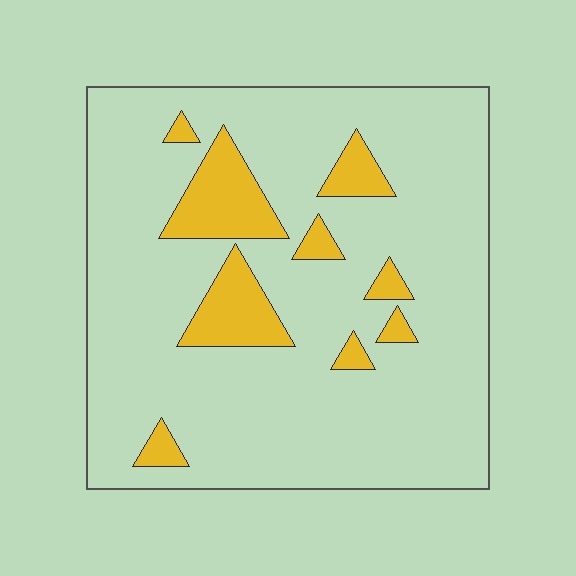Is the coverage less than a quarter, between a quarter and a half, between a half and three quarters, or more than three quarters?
Less than a quarter.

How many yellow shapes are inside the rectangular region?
9.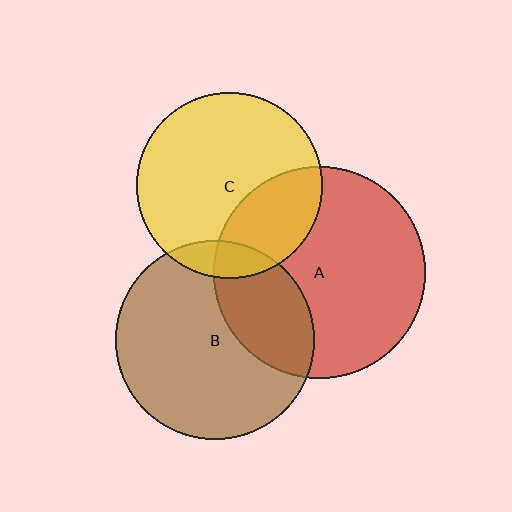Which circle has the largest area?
Circle A (red).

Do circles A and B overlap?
Yes.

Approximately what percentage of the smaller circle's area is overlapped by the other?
Approximately 30%.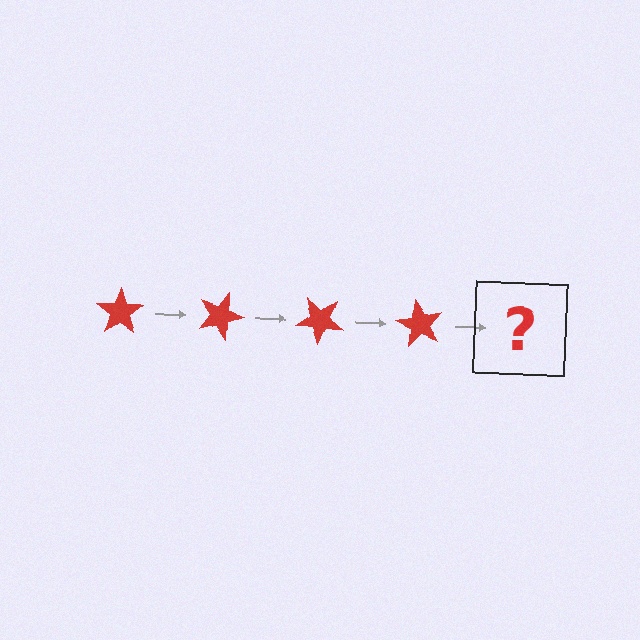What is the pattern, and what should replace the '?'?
The pattern is that the star rotates 20 degrees each step. The '?' should be a red star rotated 80 degrees.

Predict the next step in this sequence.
The next step is a red star rotated 80 degrees.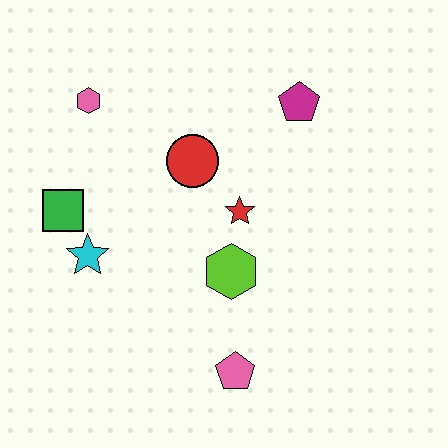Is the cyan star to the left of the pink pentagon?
Yes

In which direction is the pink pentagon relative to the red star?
The pink pentagon is below the red star.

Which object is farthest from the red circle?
The pink pentagon is farthest from the red circle.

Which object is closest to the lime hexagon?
The red star is closest to the lime hexagon.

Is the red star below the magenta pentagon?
Yes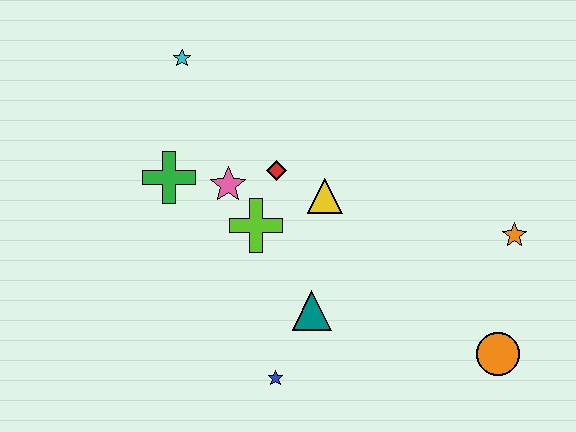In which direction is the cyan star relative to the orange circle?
The cyan star is to the left of the orange circle.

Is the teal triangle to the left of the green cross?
No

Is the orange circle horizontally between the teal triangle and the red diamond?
No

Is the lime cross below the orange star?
No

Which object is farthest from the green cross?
The orange circle is farthest from the green cross.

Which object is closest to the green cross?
The pink star is closest to the green cross.